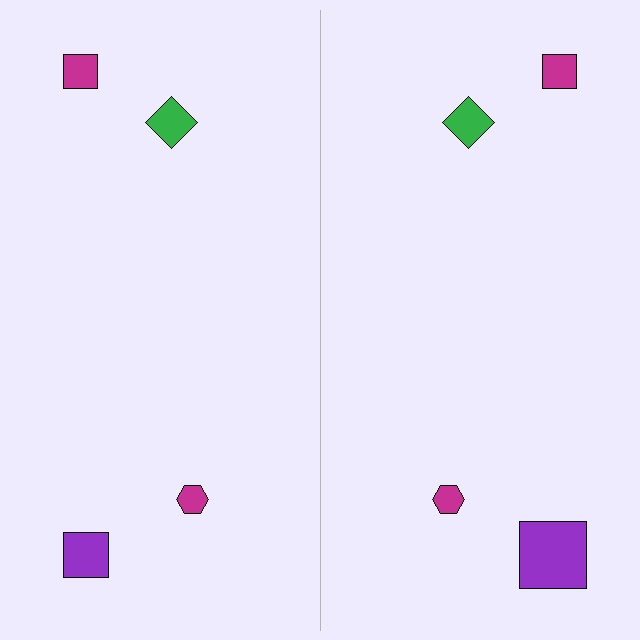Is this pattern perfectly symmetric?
No, the pattern is not perfectly symmetric. The purple square on the right side has a different size than its mirror counterpart.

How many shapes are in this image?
There are 8 shapes in this image.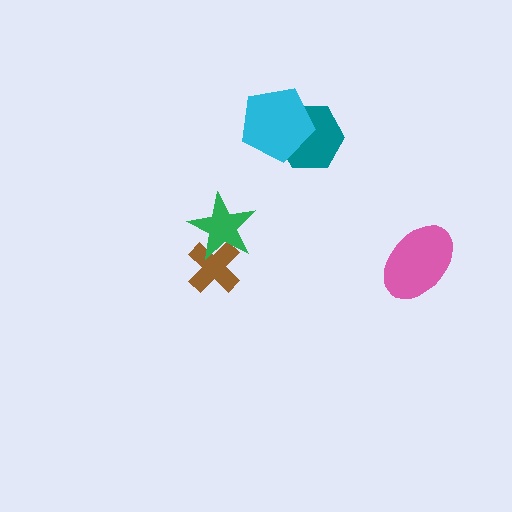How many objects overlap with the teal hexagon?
1 object overlaps with the teal hexagon.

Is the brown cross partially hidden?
Yes, it is partially covered by another shape.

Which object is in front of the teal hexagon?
The cyan pentagon is in front of the teal hexagon.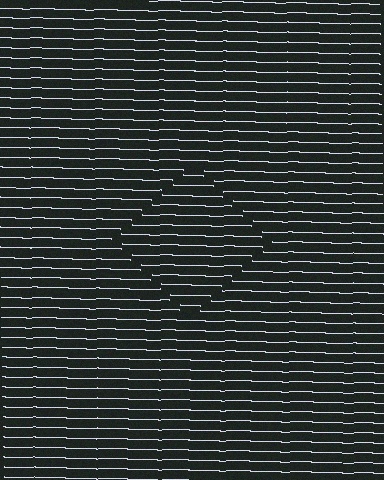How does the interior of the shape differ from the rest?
The interior of the shape contains the same grating, shifted by half a period — the contour is defined by the phase discontinuity where line-ends from the inner and outer gratings abut.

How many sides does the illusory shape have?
4 sides — the line-ends trace a square.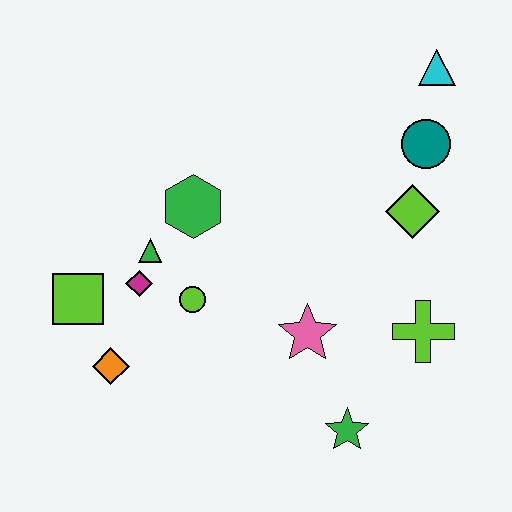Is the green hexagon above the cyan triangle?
No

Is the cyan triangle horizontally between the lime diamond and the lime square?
No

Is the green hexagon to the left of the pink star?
Yes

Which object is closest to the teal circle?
The lime diamond is closest to the teal circle.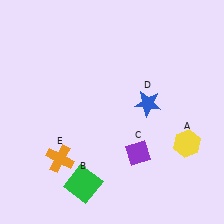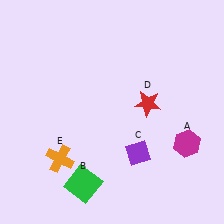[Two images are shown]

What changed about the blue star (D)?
In Image 1, D is blue. In Image 2, it changed to red.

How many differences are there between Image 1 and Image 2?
There are 2 differences between the two images.